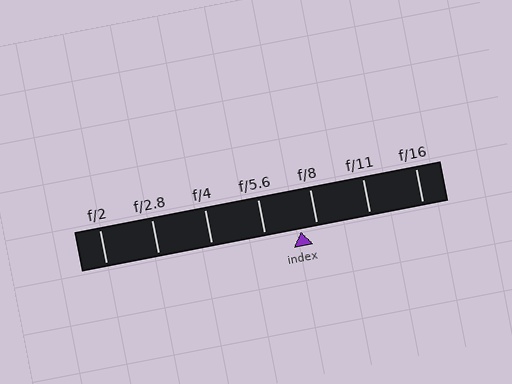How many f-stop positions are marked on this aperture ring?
There are 7 f-stop positions marked.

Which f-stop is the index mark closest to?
The index mark is closest to f/8.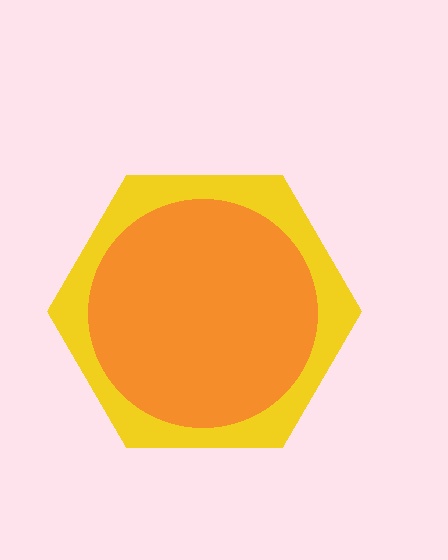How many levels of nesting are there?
2.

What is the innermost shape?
The orange circle.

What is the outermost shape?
The yellow hexagon.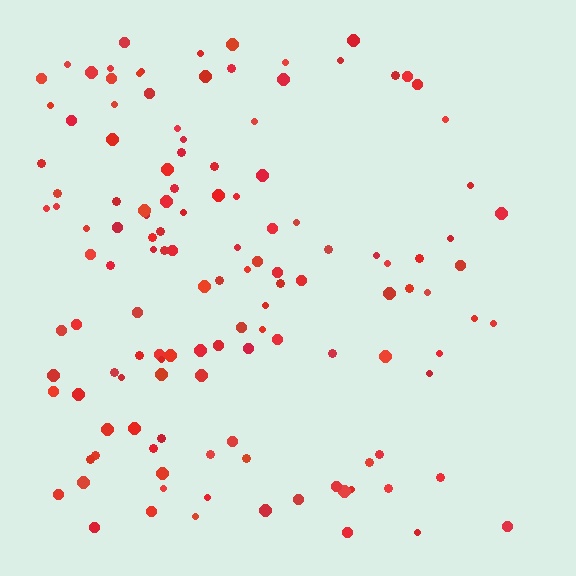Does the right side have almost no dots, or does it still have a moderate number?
Still a moderate number, just noticeably fewer than the left.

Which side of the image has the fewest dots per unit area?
The right.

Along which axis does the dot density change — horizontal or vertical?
Horizontal.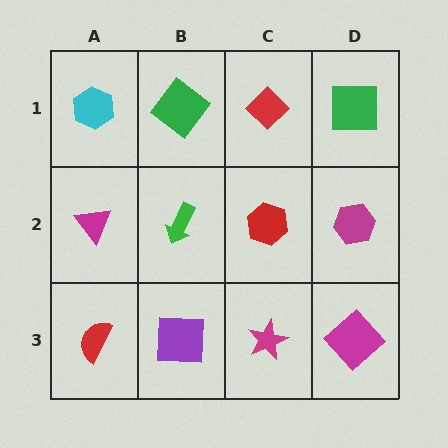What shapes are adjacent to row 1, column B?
A green arrow (row 2, column B), a cyan hexagon (row 1, column A), a red diamond (row 1, column C).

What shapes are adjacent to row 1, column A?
A magenta triangle (row 2, column A), a green diamond (row 1, column B).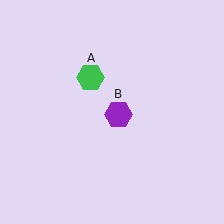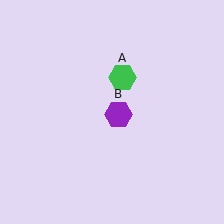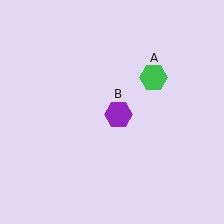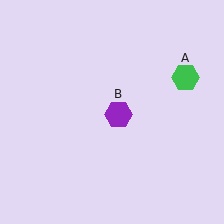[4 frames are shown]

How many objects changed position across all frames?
1 object changed position: green hexagon (object A).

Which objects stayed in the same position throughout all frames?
Purple hexagon (object B) remained stationary.